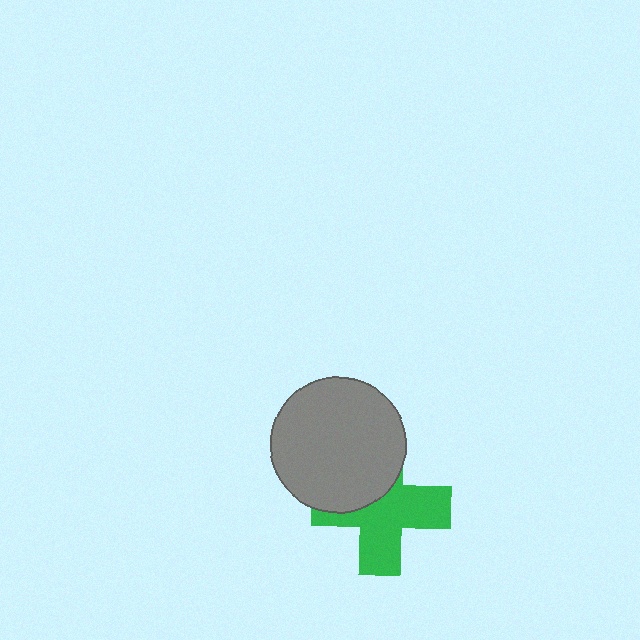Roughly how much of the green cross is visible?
About half of it is visible (roughly 62%).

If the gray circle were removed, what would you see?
You would see the complete green cross.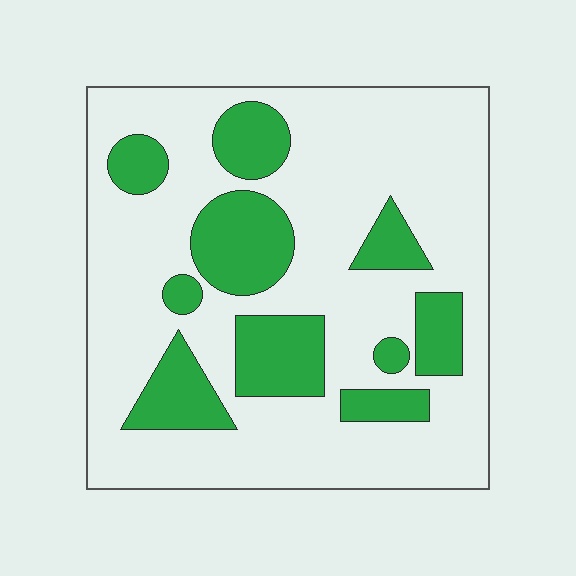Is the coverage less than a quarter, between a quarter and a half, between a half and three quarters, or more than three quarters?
Between a quarter and a half.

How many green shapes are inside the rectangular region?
10.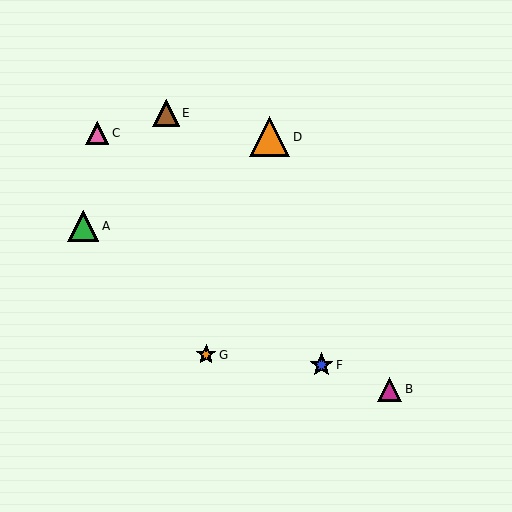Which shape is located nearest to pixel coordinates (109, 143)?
The pink triangle (labeled C) at (97, 133) is nearest to that location.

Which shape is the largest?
The orange triangle (labeled D) is the largest.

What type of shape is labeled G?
Shape G is an orange star.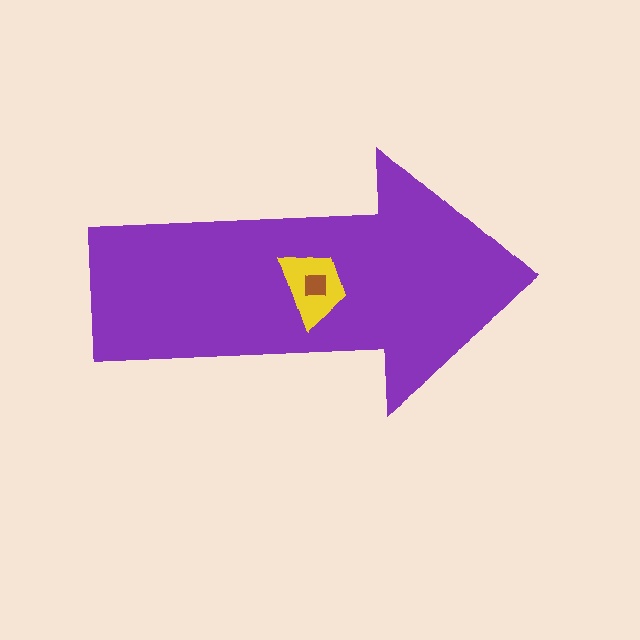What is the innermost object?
The brown square.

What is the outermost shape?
The purple arrow.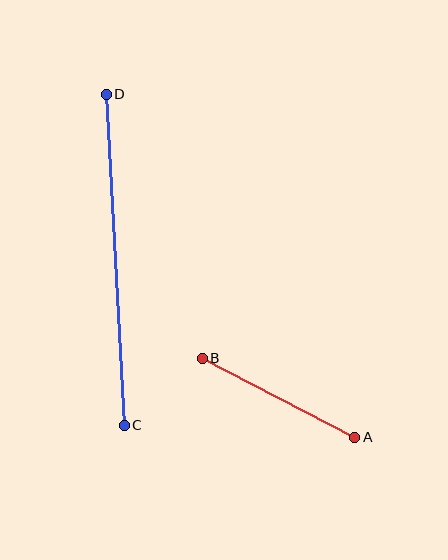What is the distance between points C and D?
The distance is approximately 331 pixels.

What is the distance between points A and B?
The distance is approximately 171 pixels.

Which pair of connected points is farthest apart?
Points C and D are farthest apart.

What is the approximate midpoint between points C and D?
The midpoint is at approximately (115, 260) pixels.